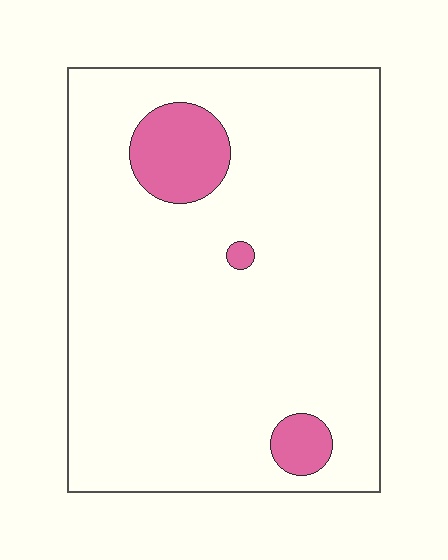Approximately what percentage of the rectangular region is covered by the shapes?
Approximately 10%.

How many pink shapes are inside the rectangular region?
3.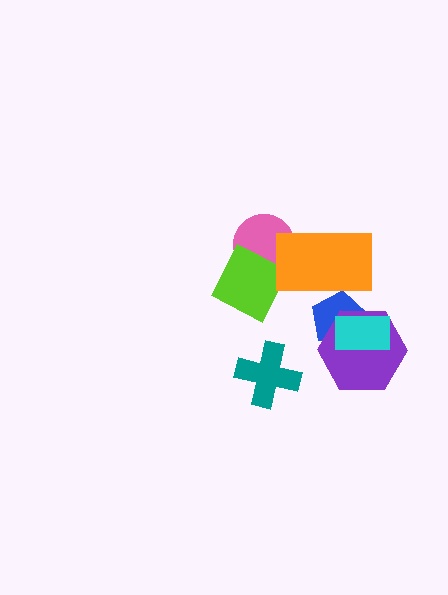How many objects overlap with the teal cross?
0 objects overlap with the teal cross.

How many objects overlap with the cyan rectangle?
2 objects overlap with the cyan rectangle.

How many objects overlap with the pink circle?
2 objects overlap with the pink circle.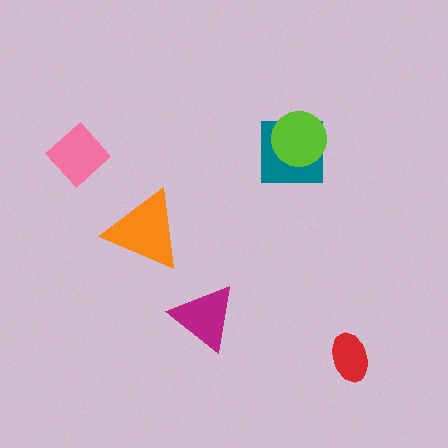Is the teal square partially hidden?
Yes, it is partially covered by another shape.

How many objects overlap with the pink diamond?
0 objects overlap with the pink diamond.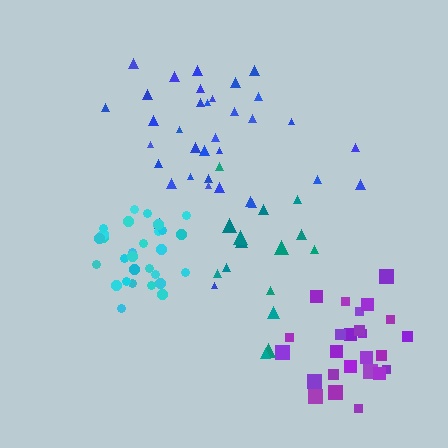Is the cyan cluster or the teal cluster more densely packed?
Cyan.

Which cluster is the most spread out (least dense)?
Teal.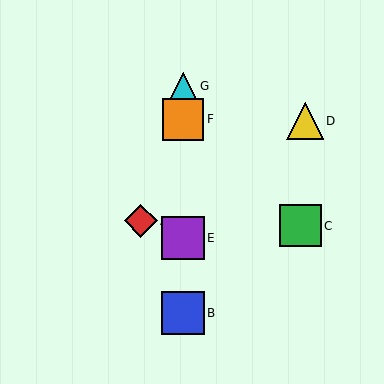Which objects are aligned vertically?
Objects B, E, F, G are aligned vertically.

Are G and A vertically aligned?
No, G is at x≈183 and A is at x≈141.